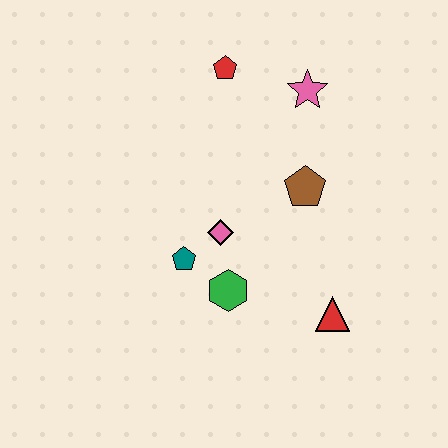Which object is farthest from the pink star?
The red triangle is farthest from the pink star.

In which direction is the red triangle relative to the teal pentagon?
The red triangle is to the right of the teal pentagon.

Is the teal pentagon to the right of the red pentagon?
No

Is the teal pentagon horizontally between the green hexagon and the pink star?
No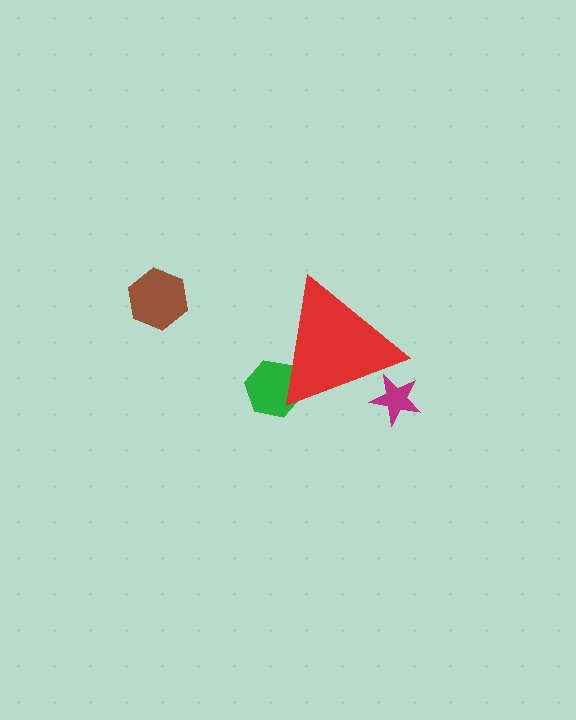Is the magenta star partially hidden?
Yes, the magenta star is partially hidden behind the red triangle.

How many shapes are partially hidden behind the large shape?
2 shapes are partially hidden.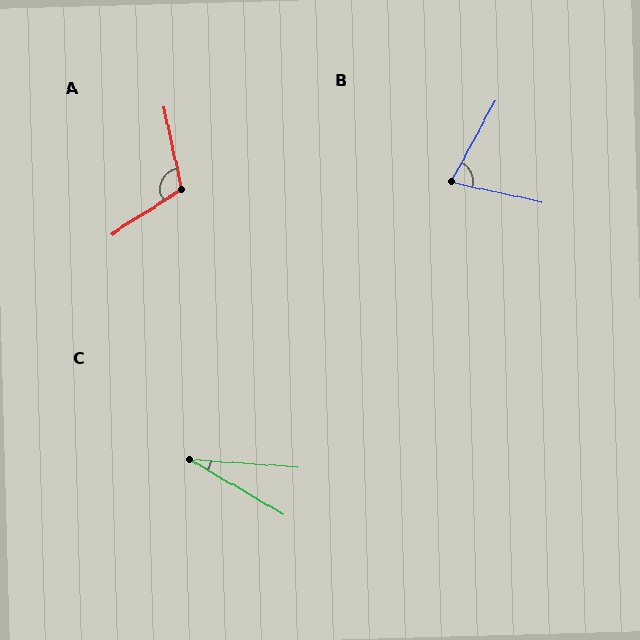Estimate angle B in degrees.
Approximately 74 degrees.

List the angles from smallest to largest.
C (26°), B (74°), A (111°).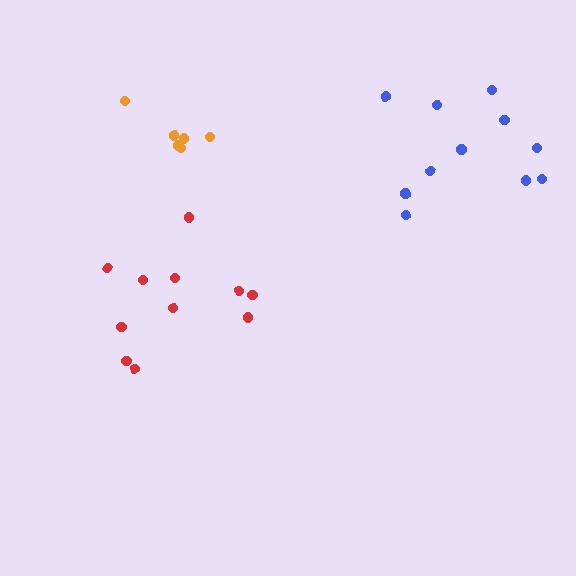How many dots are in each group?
Group 1: 11 dots, Group 2: 11 dots, Group 3: 6 dots (28 total).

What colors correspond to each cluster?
The clusters are colored: red, blue, orange.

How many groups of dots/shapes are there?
There are 3 groups.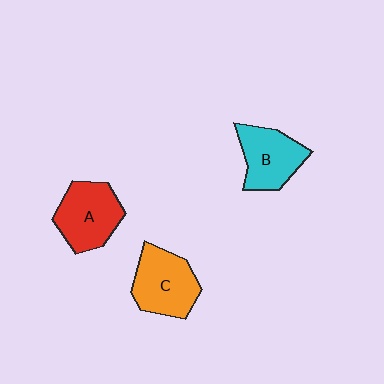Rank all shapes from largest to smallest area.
From largest to smallest: C (orange), A (red), B (cyan).